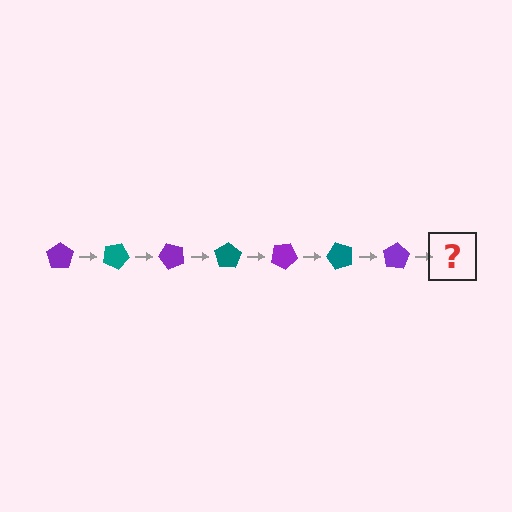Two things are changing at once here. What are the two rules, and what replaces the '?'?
The two rules are that it rotates 25 degrees each step and the color cycles through purple and teal. The '?' should be a teal pentagon, rotated 175 degrees from the start.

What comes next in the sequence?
The next element should be a teal pentagon, rotated 175 degrees from the start.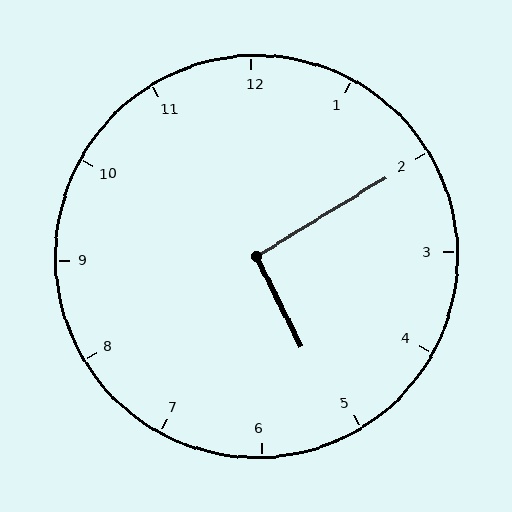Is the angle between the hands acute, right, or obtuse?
It is right.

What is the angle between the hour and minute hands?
Approximately 95 degrees.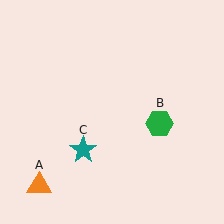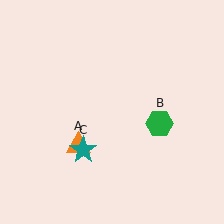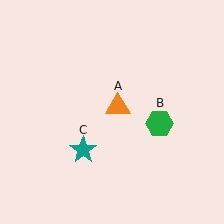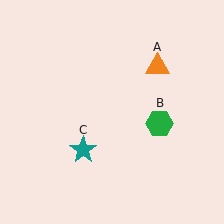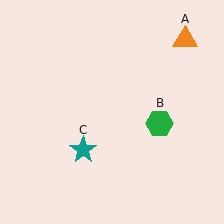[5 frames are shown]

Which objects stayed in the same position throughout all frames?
Green hexagon (object B) and teal star (object C) remained stationary.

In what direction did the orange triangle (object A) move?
The orange triangle (object A) moved up and to the right.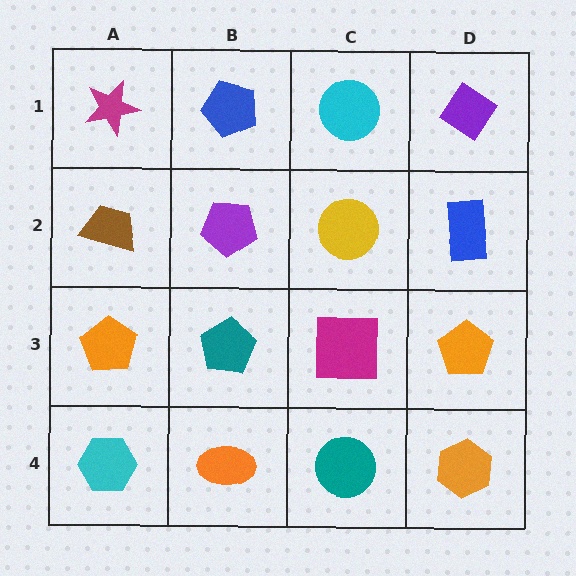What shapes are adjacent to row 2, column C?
A cyan circle (row 1, column C), a magenta square (row 3, column C), a purple pentagon (row 2, column B), a blue rectangle (row 2, column D).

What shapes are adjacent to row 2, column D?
A purple diamond (row 1, column D), an orange pentagon (row 3, column D), a yellow circle (row 2, column C).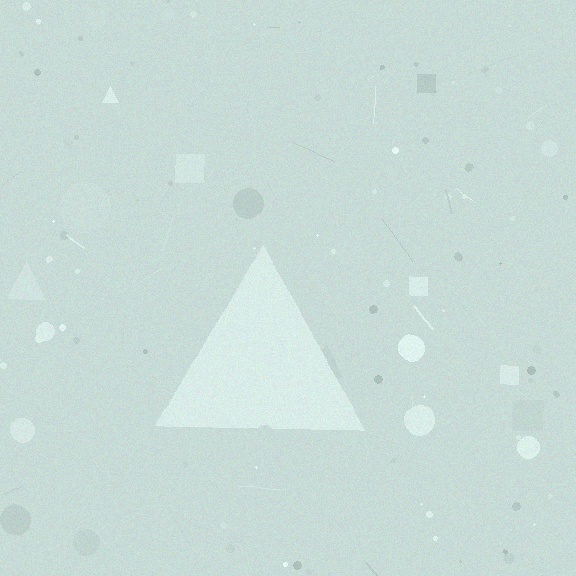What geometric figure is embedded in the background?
A triangle is embedded in the background.